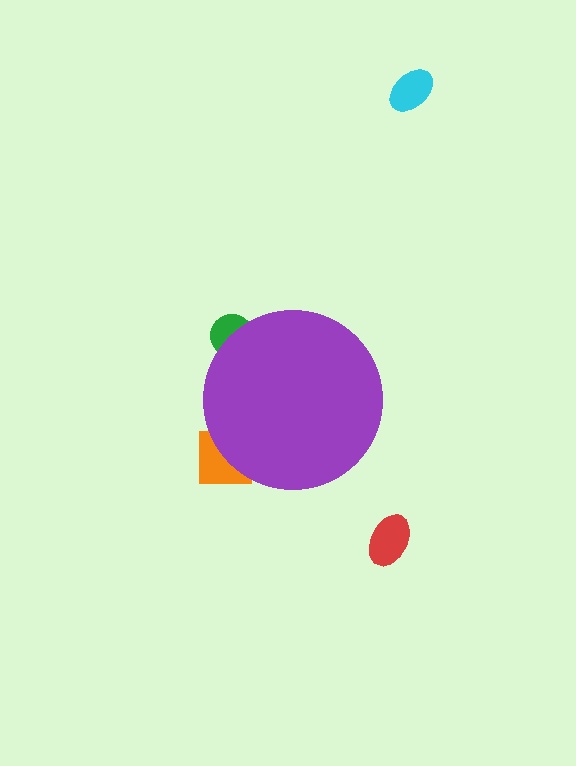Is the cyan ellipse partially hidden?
No, the cyan ellipse is fully visible.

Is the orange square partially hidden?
Yes, the orange square is partially hidden behind the purple circle.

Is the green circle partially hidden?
Yes, the green circle is partially hidden behind the purple circle.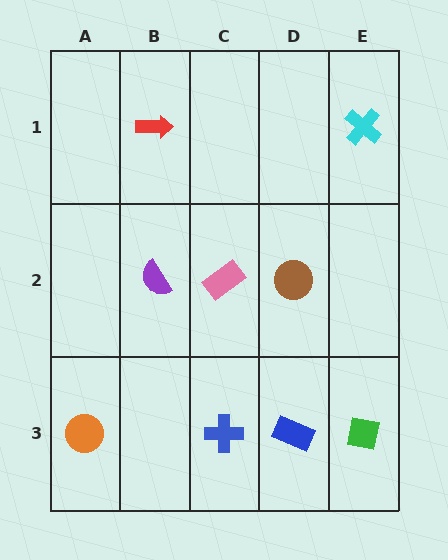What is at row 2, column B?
A purple semicircle.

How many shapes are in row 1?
2 shapes.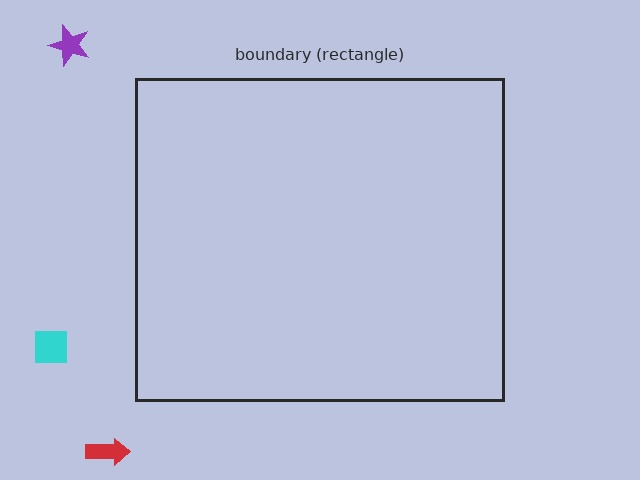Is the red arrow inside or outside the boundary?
Outside.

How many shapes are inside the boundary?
0 inside, 3 outside.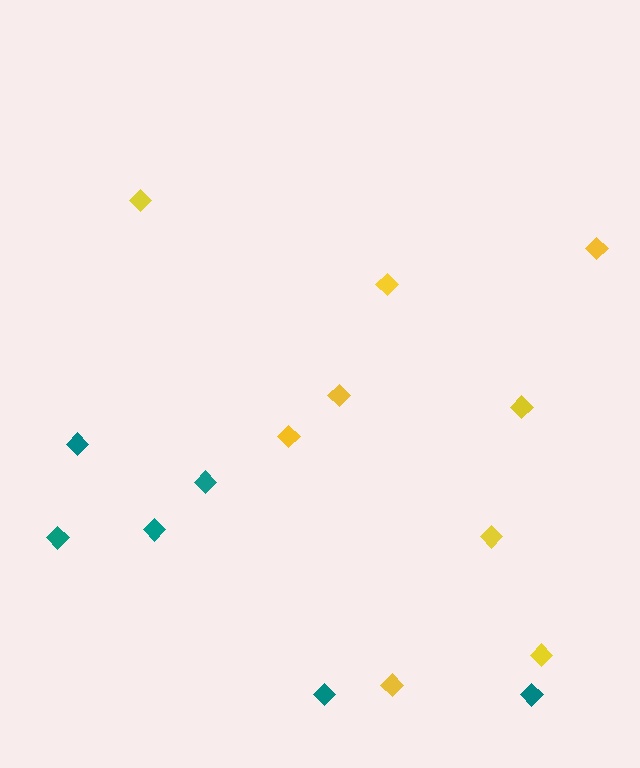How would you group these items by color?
There are 2 groups: one group of teal diamonds (6) and one group of yellow diamonds (9).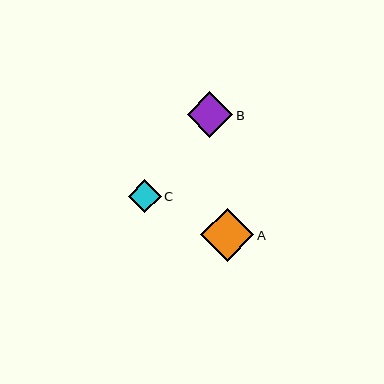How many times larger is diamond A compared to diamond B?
Diamond A is approximately 1.2 times the size of diamond B.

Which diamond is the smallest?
Diamond C is the smallest with a size of approximately 33 pixels.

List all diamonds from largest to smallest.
From largest to smallest: A, B, C.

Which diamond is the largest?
Diamond A is the largest with a size of approximately 53 pixels.